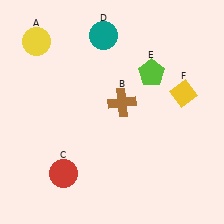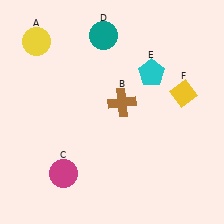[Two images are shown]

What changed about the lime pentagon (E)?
In Image 1, E is lime. In Image 2, it changed to cyan.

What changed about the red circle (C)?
In Image 1, C is red. In Image 2, it changed to magenta.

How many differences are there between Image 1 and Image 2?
There are 2 differences between the two images.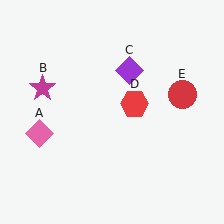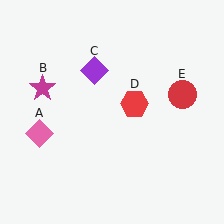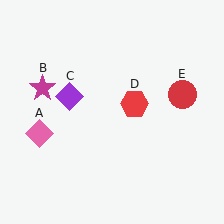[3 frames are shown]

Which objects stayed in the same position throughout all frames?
Pink diamond (object A) and magenta star (object B) and red hexagon (object D) and red circle (object E) remained stationary.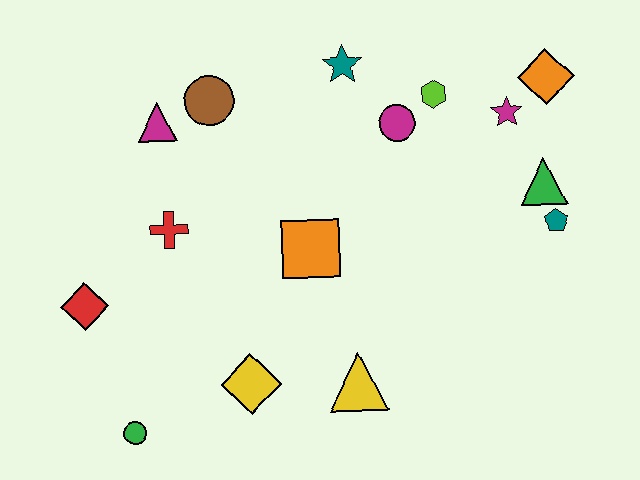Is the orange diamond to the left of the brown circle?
No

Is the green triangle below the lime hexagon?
Yes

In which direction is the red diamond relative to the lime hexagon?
The red diamond is to the left of the lime hexagon.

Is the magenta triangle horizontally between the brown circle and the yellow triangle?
No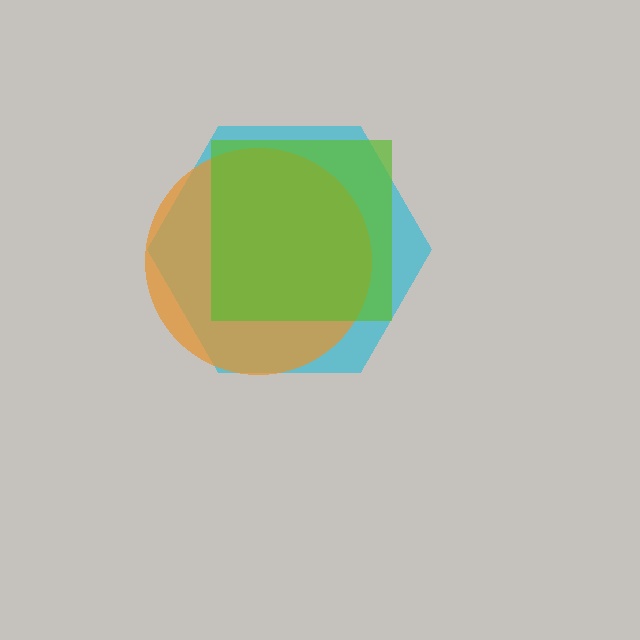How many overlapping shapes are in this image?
There are 3 overlapping shapes in the image.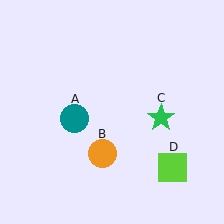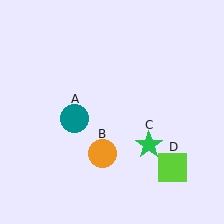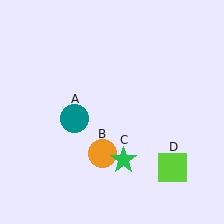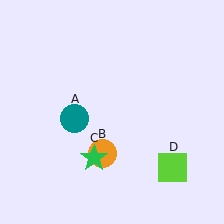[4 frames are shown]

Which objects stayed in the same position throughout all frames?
Teal circle (object A) and orange circle (object B) and lime square (object D) remained stationary.